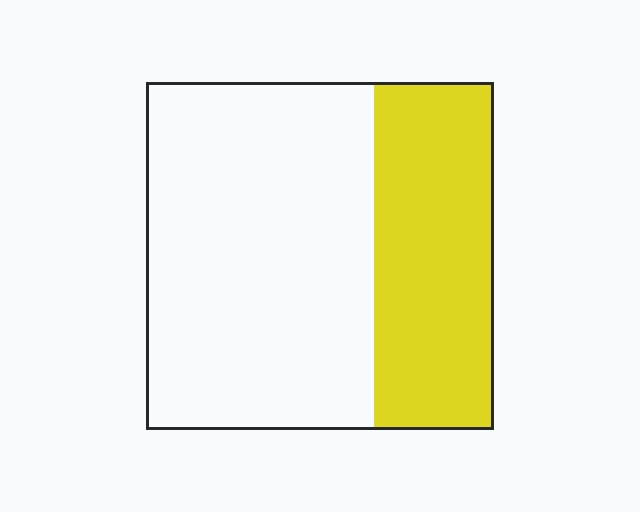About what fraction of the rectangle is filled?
About one third (1/3).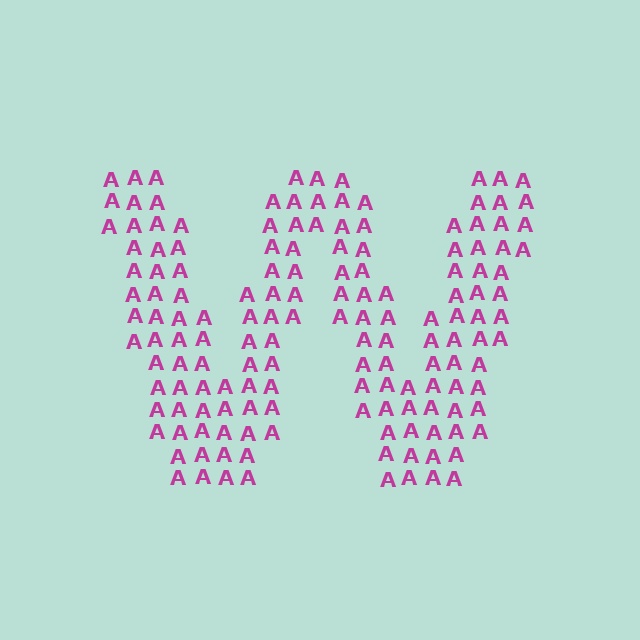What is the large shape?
The large shape is the letter W.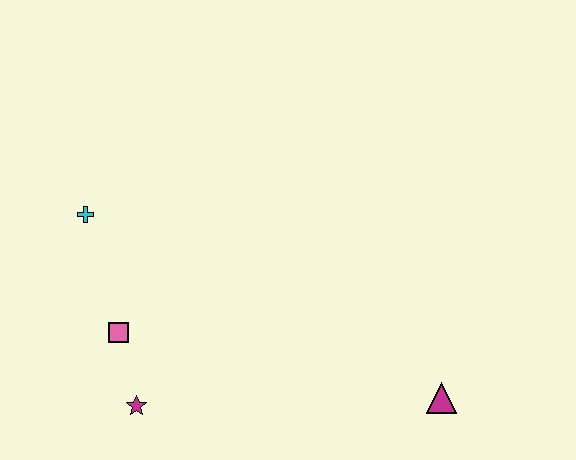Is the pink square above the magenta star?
Yes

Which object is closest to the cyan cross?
The pink square is closest to the cyan cross.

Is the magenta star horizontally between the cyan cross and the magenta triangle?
Yes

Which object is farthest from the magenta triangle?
The cyan cross is farthest from the magenta triangle.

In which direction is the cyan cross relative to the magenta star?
The cyan cross is above the magenta star.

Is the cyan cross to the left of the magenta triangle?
Yes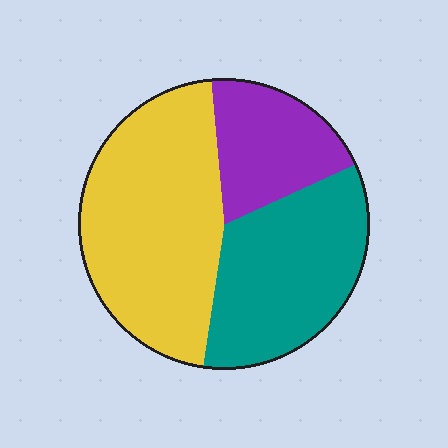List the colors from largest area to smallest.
From largest to smallest: yellow, teal, purple.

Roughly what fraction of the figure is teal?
Teal takes up about one third (1/3) of the figure.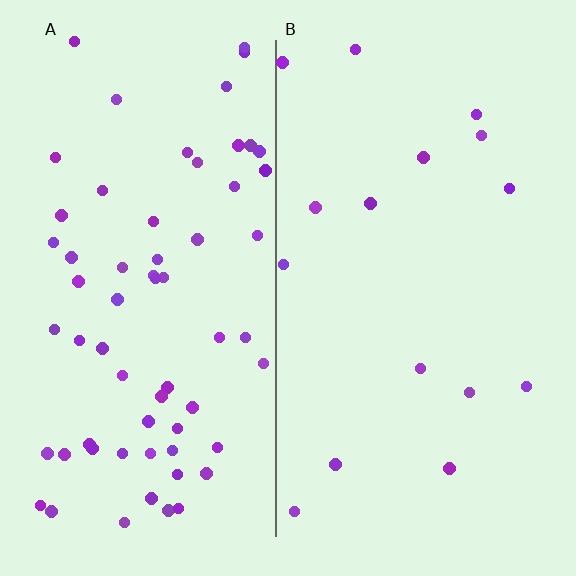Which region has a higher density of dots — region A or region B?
A (the left).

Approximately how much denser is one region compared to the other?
Approximately 4.1× — region A over region B.